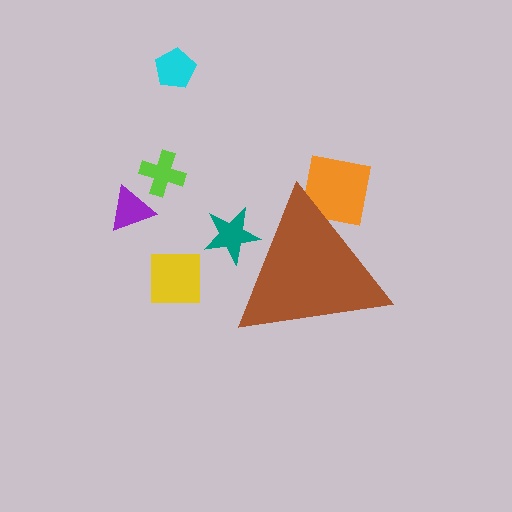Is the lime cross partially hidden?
No, the lime cross is fully visible.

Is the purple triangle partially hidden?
No, the purple triangle is fully visible.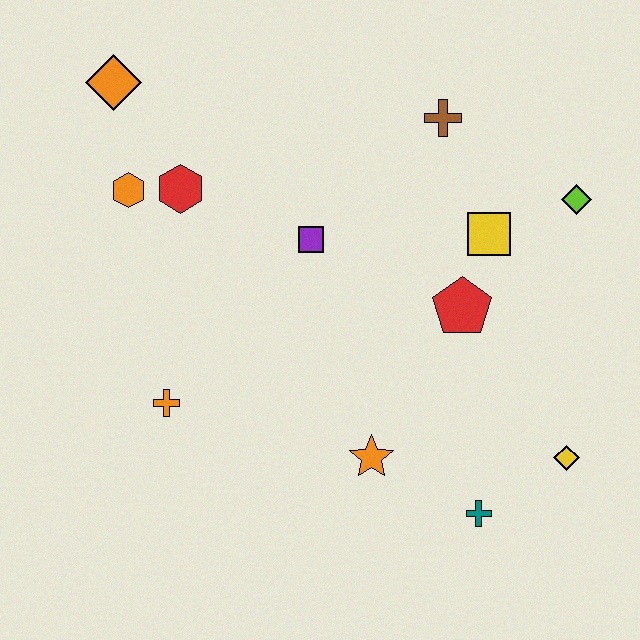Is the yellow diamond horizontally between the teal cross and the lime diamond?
Yes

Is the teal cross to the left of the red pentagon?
No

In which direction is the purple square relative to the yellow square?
The purple square is to the left of the yellow square.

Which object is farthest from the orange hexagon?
The yellow diamond is farthest from the orange hexagon.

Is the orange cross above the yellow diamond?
Yes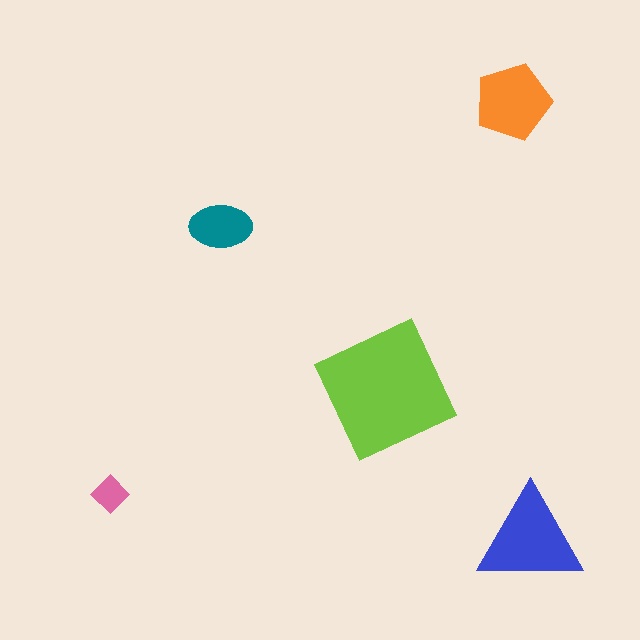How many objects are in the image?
There are 5 objects in the image.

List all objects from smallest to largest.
The pink diamond, the teal ellipse, the orange pentagon, the blue triangle, the lime square.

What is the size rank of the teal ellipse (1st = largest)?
4th.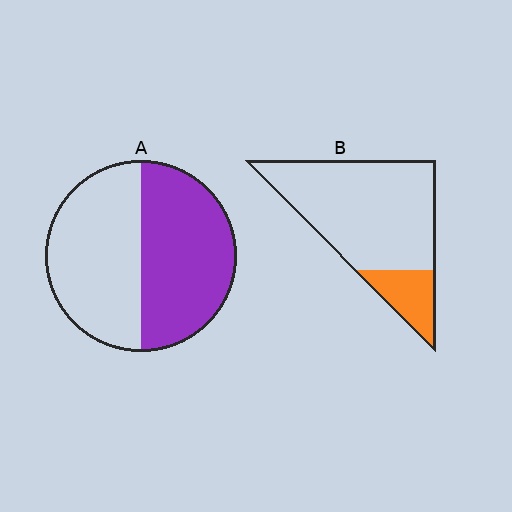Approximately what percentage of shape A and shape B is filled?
A is approximately 50% and B is approximately 20%.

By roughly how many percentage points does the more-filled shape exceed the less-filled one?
By roughly 30 percentage points (A over B).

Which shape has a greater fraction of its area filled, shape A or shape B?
Shape A.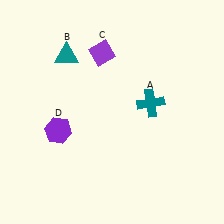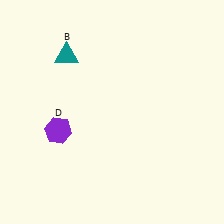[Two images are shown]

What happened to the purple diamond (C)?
The purple diamond (C) was removed in Image 2. It was in the top-left area of Image 1.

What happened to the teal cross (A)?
The teal cross (A) was removed in Image 2. It was in the top-right area of Image 1.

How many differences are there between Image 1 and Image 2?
There are 2 differences between the two images.